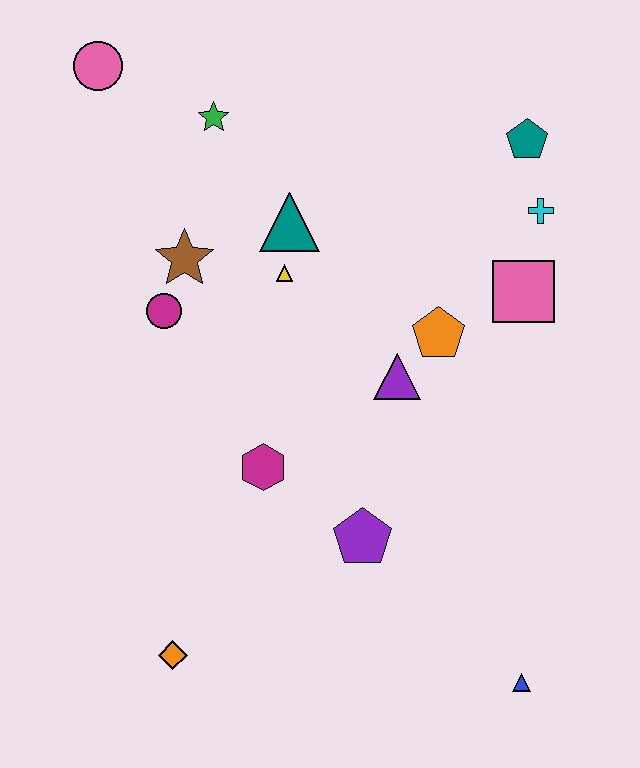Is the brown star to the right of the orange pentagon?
No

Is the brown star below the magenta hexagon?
No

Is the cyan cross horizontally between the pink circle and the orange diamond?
No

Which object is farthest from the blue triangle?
The pink circle is farthest from the blue triangle.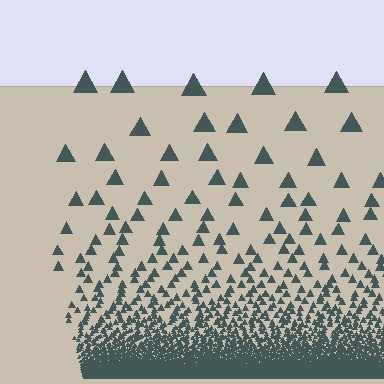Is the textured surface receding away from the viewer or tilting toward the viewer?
The surface appears to tilt toward the viewer. Texture elements get larger and sparser toward the top.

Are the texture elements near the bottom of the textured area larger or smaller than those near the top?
Smaller. The gradient is inverted — elements near the bottom are smaller and denser.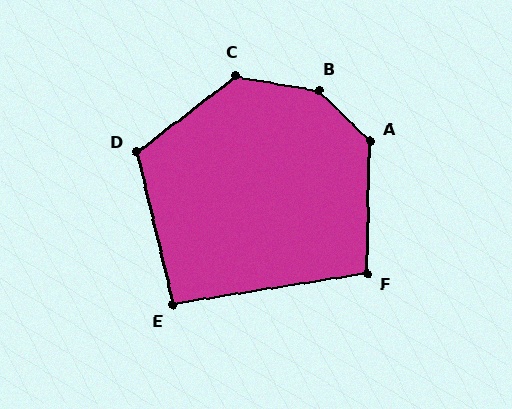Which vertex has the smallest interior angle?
E, at approximately 94 degrees.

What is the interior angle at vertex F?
Approximately 101 degrees (obtuse).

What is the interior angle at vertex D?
Approximately 114 degrees (obtuse).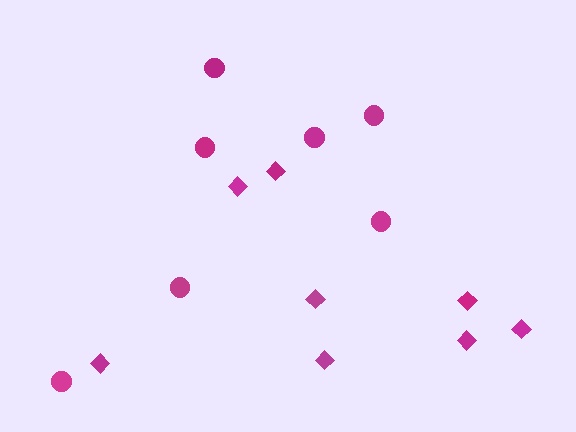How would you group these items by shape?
There are 2 groups: one group of diamonds (8) and one group of circles (7).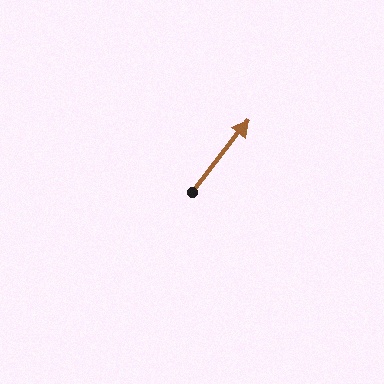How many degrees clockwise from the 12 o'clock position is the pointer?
Approximately 38 degrees.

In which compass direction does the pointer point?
Northeast.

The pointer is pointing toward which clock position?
Roughly 1 o'clock.